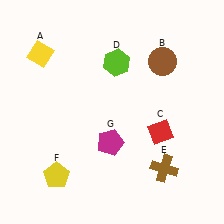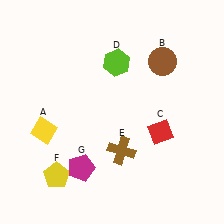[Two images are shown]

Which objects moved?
The objects that moved are: the yellow diamond (A), the brown cross (E), the magenta pentagon (G).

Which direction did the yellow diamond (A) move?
The yellow diamond (A) moved down.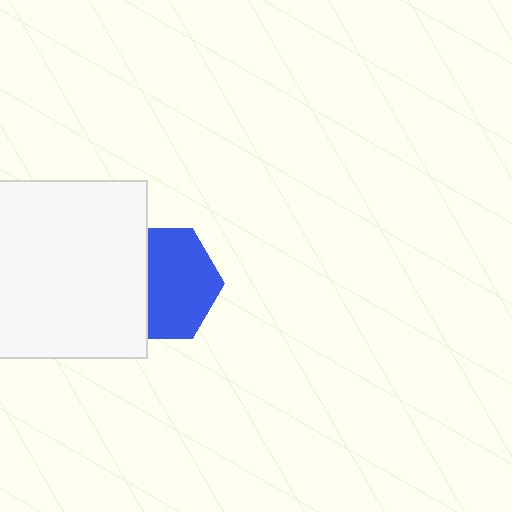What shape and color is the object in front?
The object in front is a white square.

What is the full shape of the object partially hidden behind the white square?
The partially hidden object is a blue hexagon.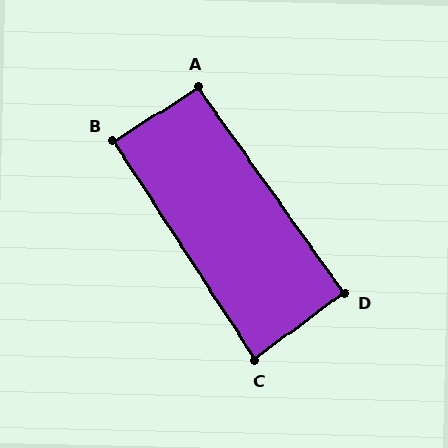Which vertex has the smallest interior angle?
C, at approximately 87 degrees.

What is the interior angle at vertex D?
Approximately 91 degrees (approximately right).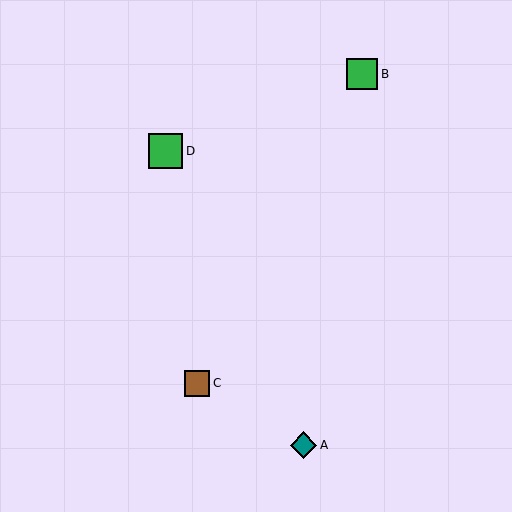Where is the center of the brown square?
The center of the brown square is at (197, 383).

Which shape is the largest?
The green square (labeled D) is the largest.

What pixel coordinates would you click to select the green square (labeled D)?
Click at (165, 151) to select the green square D.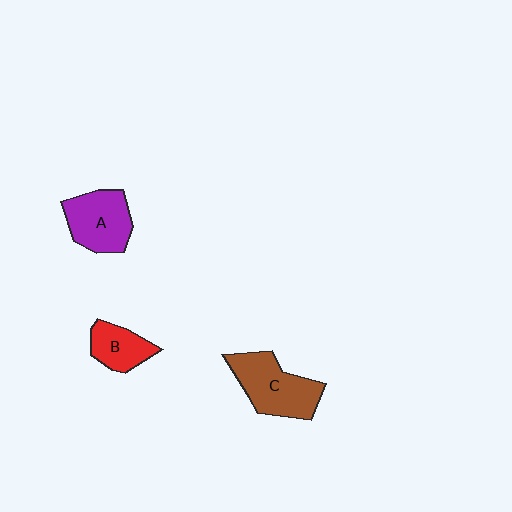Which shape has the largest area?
Shape C (brown).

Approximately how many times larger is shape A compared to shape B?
Approximately 1.5 times.